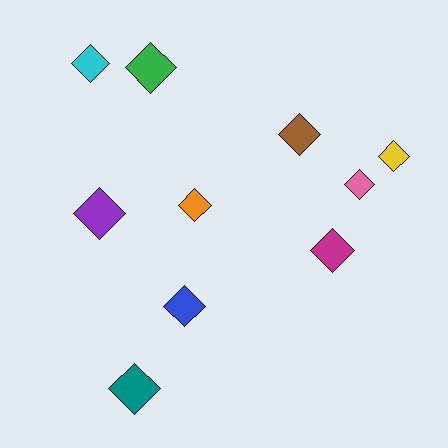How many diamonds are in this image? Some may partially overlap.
There are 10 diamonds.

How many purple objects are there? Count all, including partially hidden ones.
There is 1 purple object.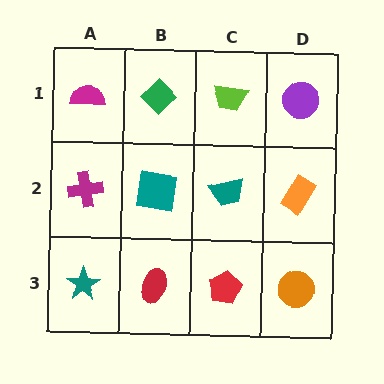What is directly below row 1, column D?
An orange rectangle.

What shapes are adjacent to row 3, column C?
A teal trapezoid (row 2, column C), a red ellipse (row 3, column B), an orange circle (row 3, column D).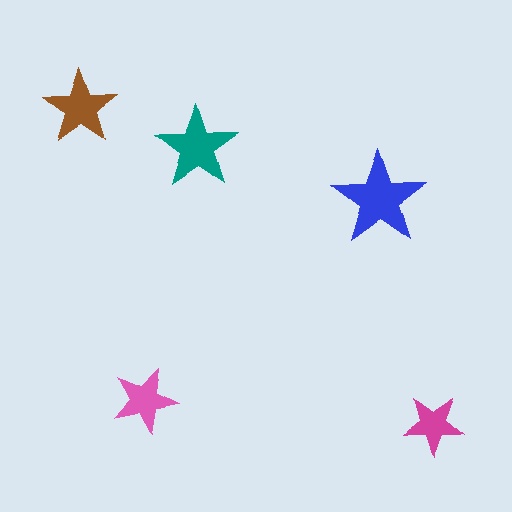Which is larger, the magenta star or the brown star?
The brown one.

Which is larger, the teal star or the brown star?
The teal one.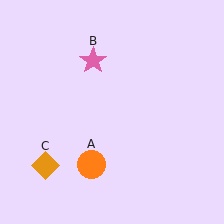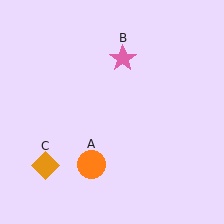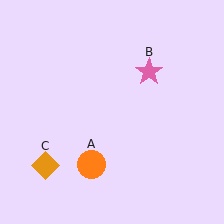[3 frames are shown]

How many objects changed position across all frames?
1 object changed position: pink star (object B).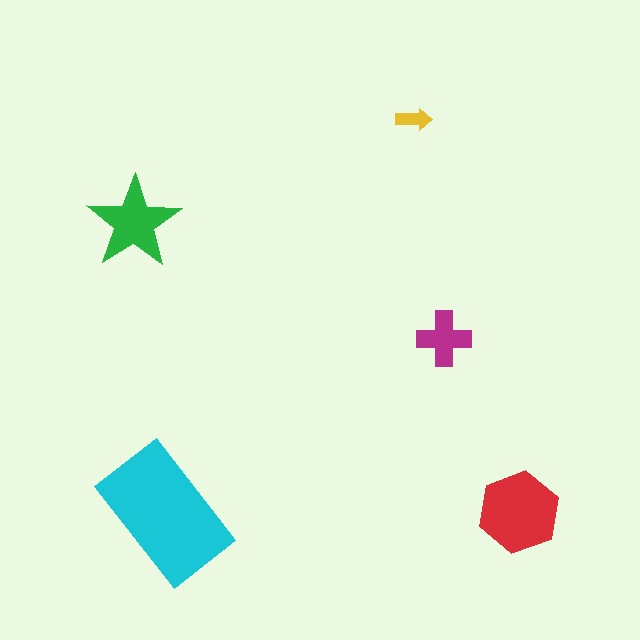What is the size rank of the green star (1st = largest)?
3rd.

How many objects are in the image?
There are 5 objects in the image.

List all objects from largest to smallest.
The cyan rectangle, the red hexagon, the green star, the magenta cross, the yellow arrow.